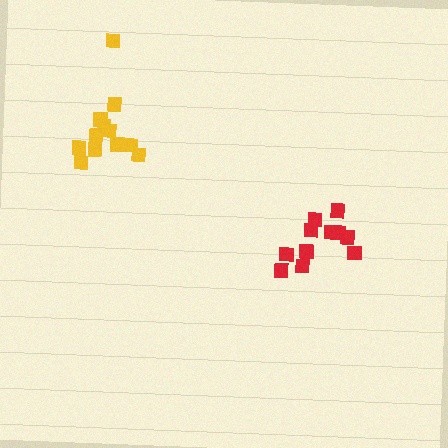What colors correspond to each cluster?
The clusters are colored: yellow, red.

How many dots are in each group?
Group 1: 12 dots, Group 2: 12 dots (24 total).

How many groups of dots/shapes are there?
There are 2 groups.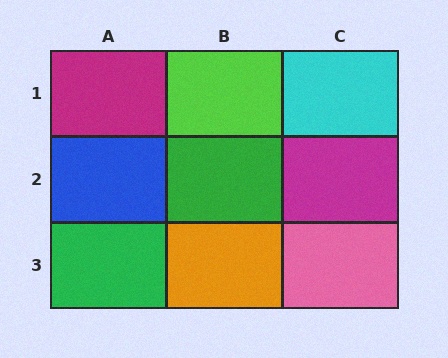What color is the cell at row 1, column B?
Lime.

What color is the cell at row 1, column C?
Cyan.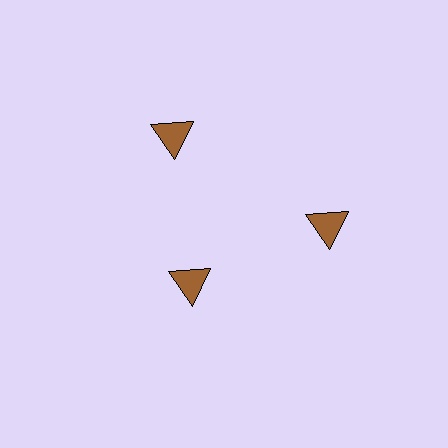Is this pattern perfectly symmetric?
No. The 3 brown triangles are arranged in a ring, but one element near the 7 o'clock position is pulled inward toward the center, breaking the 3-fold rotational symmetry.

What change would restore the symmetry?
The symmetry would be restored by moving it outward, back onto the ring so that all 3 triangles sit at equal angles and equal distance from the center.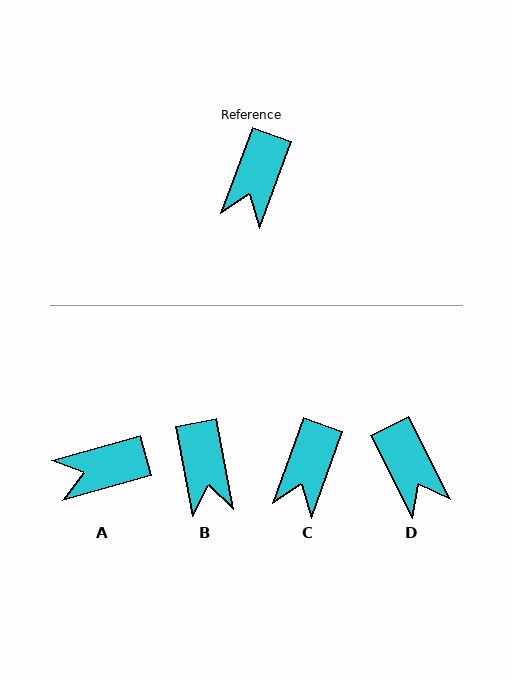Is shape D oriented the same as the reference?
No, it is off by about 47 degrees.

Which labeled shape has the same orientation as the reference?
C.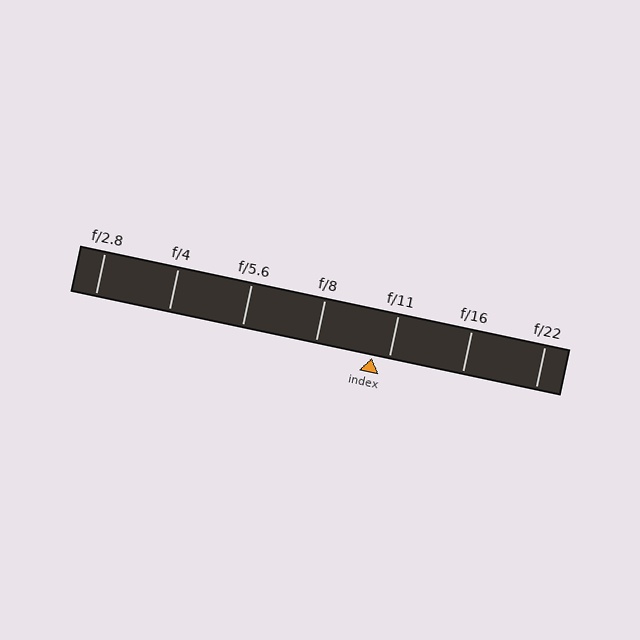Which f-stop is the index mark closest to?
The index mark is closest to f/11.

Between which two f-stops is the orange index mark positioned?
The index mark is between f/8 and f/11.